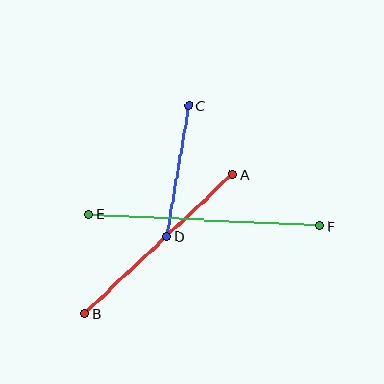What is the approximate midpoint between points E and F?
The midpoint is at approximately (204, 220) pixels.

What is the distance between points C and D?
The distance is approximately 133 pixels.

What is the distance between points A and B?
The distance is approximately 203 pixels.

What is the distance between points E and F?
The distance is approximately 231 pixels.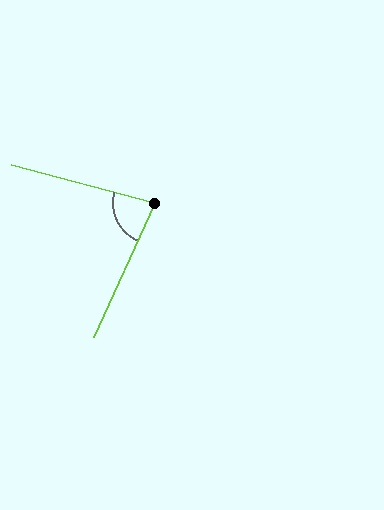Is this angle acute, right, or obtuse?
It is acute.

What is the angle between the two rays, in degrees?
Approximately 81 degrees.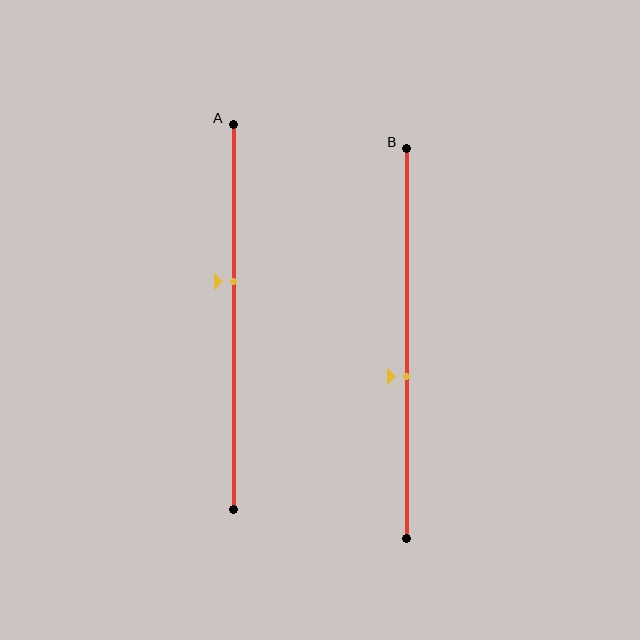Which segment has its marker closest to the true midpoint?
Segment B has its marker closest to the true midpoint.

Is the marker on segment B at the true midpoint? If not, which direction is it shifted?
No, the marker on segment B is shifted downward by about 8% of the segment length.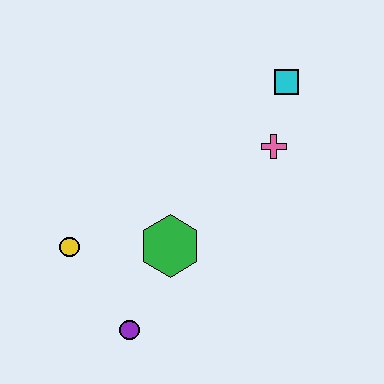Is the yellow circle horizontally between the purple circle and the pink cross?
No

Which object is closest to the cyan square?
The pink cross is closest to the cyan square.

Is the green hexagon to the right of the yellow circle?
Yes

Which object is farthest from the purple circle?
The cyan square is farthest from the purple circle.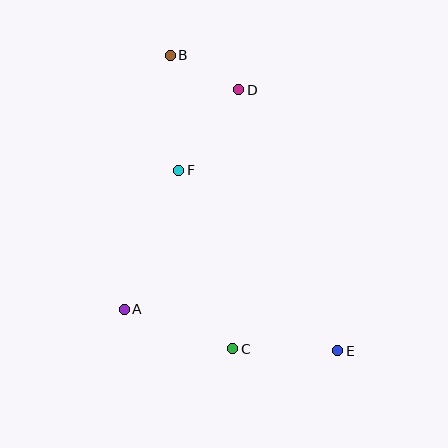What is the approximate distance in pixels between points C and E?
The distance between C and E is approximately 105 pixels.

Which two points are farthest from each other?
Points B and E are farthest from each other.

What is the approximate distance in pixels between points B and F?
The distance between B and F is approximately 116 pixels.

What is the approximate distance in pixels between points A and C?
The distance between A and C is approximately 116 pixels.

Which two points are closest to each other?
Points B and D are closest to each other.